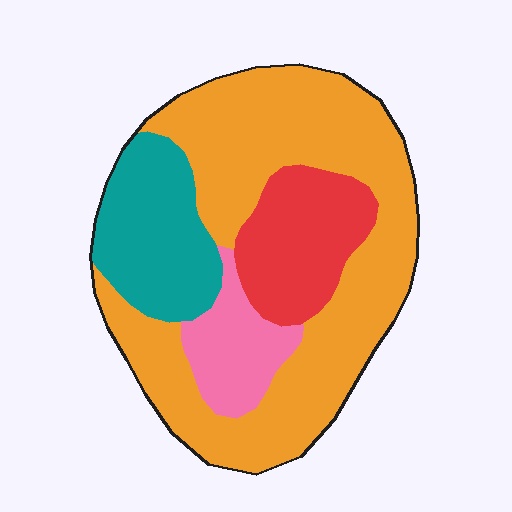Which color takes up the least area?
Pink, at roughly 10%.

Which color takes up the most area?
Orange, at roughly 55%.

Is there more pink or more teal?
Teal.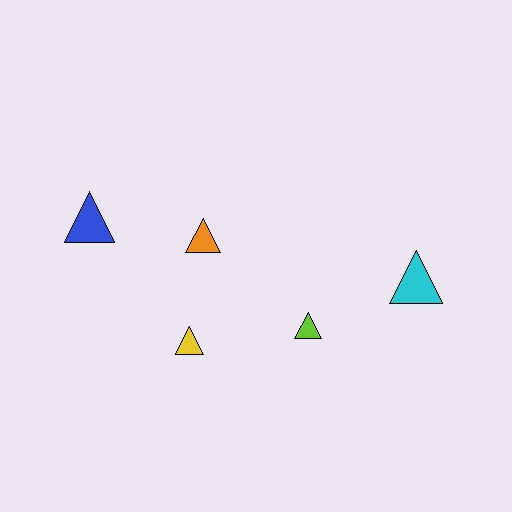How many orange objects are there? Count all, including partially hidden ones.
There is 1 orange object.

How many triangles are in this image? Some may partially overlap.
There are 5 triangles.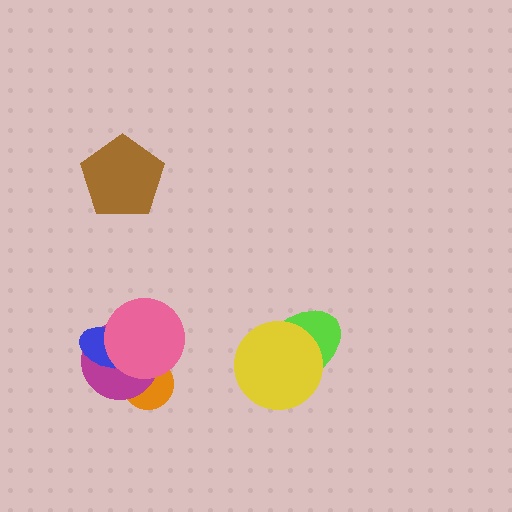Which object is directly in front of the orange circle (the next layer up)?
The magenta circle is directly in front of the orange circle.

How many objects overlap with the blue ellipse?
2 objects overlap with the blue ellipse.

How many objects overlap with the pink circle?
3 objects overlap with the pink circle.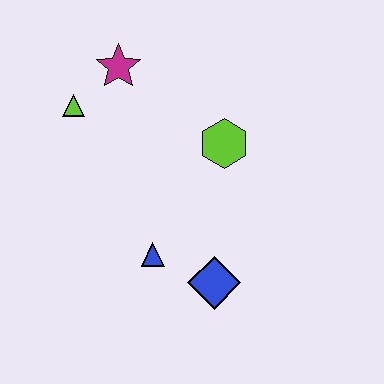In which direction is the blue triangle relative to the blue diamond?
The blue triangle is to the left of the blue diamond.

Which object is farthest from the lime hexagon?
The lime triangle is farthest from the lime hexagon.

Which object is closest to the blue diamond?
The blue triangle is closest to the blue diamond.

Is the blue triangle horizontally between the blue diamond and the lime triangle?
Yes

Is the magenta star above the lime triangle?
Yes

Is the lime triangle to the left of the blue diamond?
Yes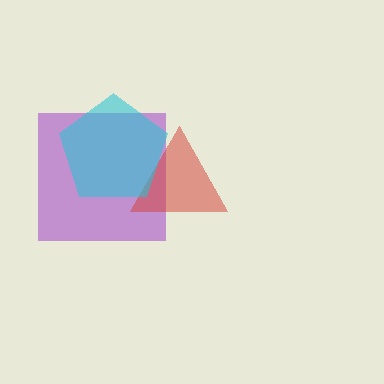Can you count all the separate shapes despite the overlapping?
Yes, there are 3 separate shapes.